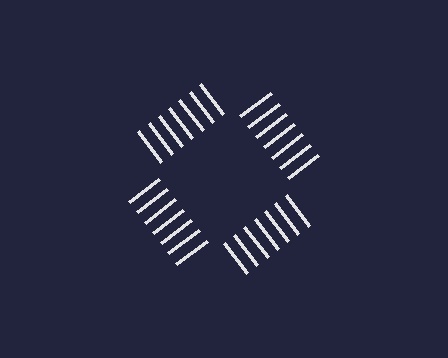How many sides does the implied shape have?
4 sides — the line-ends trace a square.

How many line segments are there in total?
28 — 7 along each of the 4 edges.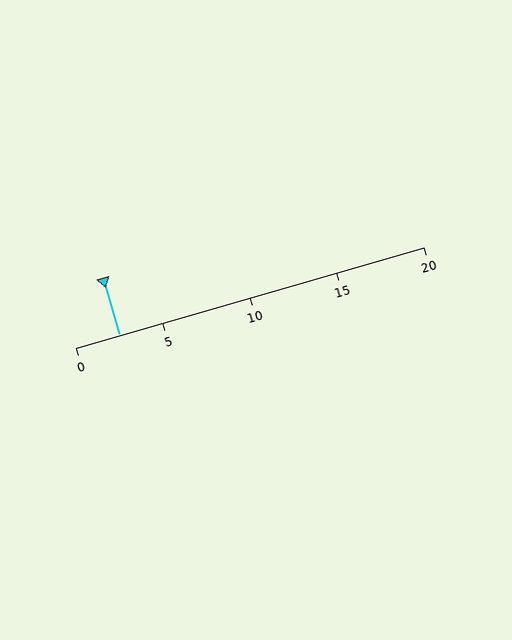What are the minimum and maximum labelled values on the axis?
The axis runs from 0 to 20.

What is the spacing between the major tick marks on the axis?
The major ticks are spaced 5 apart.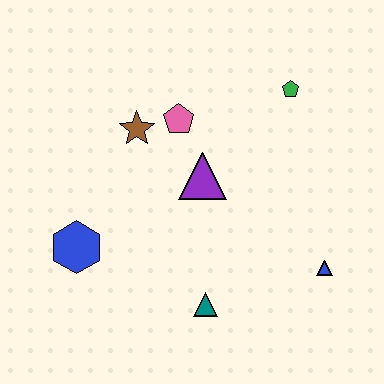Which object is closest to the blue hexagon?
The brown star is closest to the blue hexagon.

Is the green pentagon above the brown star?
Yes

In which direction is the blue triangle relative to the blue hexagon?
The blue triangle is to the right of the blue hexagon.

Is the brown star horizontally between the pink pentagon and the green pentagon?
No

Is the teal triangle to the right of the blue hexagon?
Yes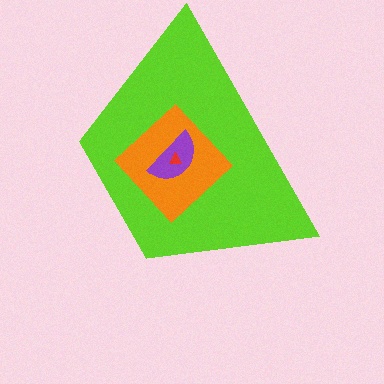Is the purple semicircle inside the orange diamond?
Yes.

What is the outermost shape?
The lime trapezoid.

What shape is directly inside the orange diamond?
The purple semicircle.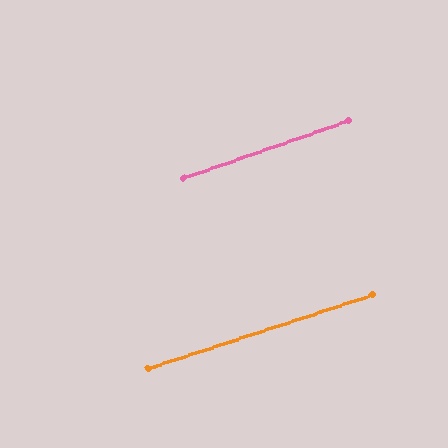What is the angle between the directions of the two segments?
Approximately 1 degree.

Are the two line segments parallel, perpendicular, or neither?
Parallel — their directions differ by only 0.9°.